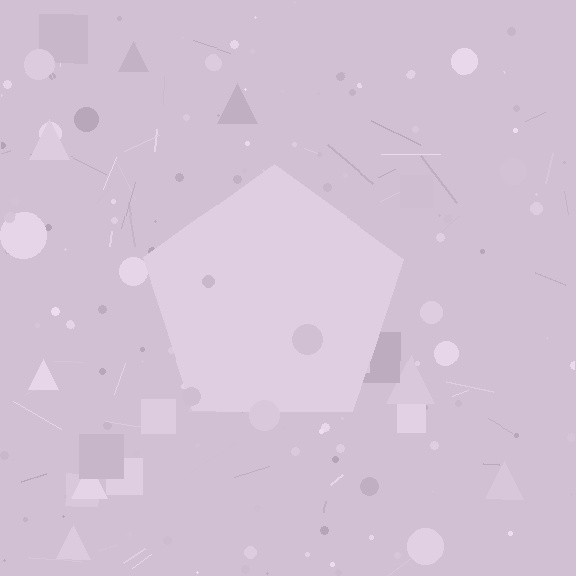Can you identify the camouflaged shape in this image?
The camouflaged shape is a pentagon.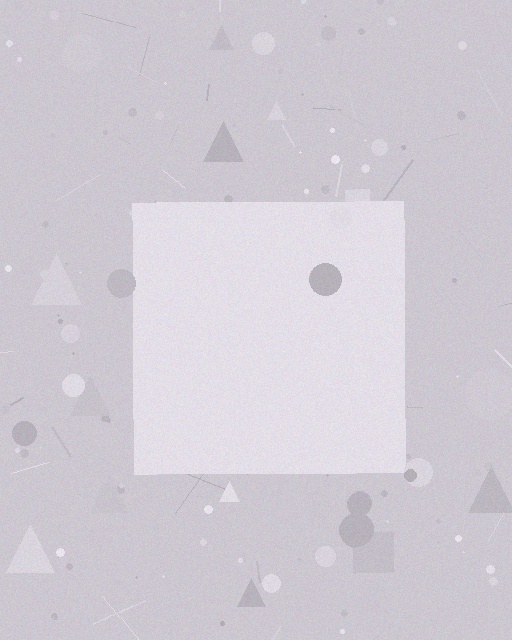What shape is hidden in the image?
A square is hidden in the image.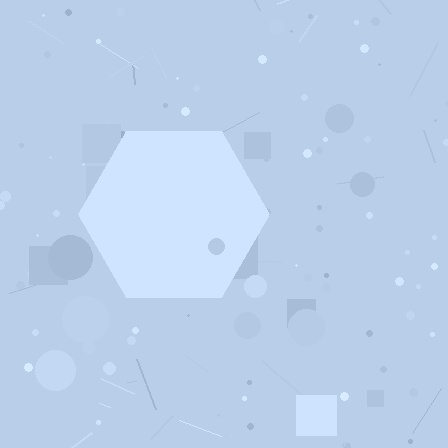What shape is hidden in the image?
A hexagon is hidden in the image.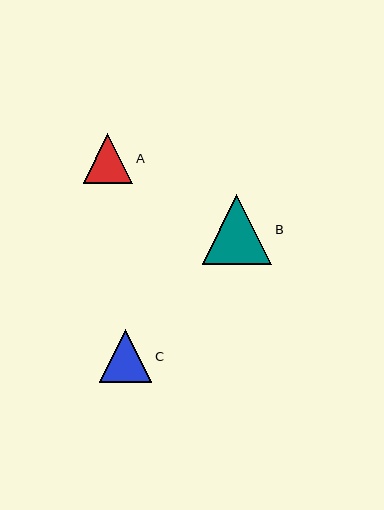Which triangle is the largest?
Triangle B is the largest with a size of approximately 70 pixels.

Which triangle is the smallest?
Triangle A is the smallest with a size of approximately 50 pixels.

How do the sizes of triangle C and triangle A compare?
Triangle C and triangle A are approximately the same size.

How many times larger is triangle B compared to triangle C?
Triangle B is approximately 1.3 times the size of triangle C.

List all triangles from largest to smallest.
From largest to smallest: B, C, A.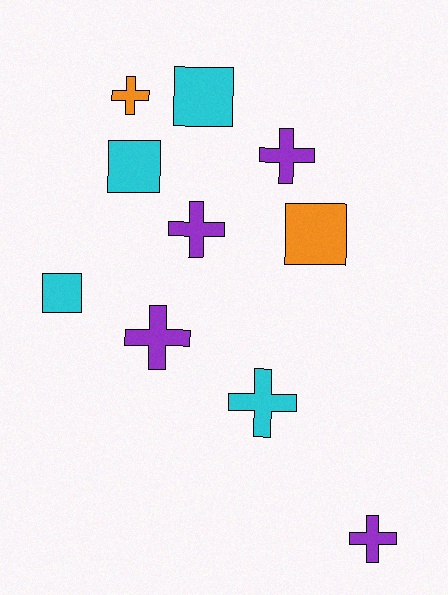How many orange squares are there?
There is 1 orange square.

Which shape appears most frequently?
Cross, with 6 objects.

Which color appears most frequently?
Cyan, with 4 objects.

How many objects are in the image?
There are 10 objects.